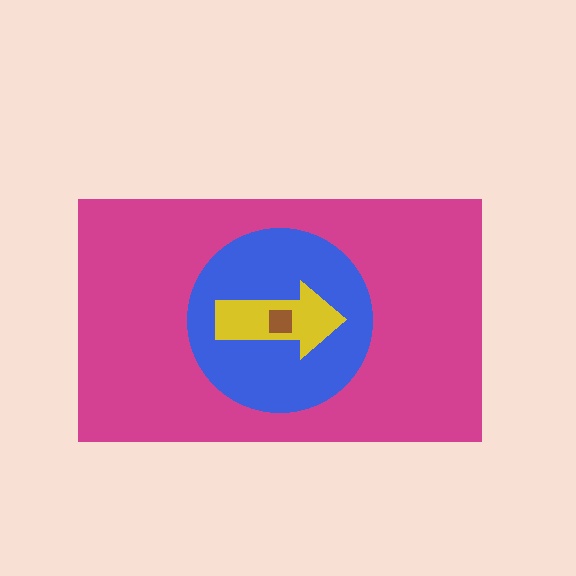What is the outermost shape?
The magenta rectangle.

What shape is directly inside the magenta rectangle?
The blue circle.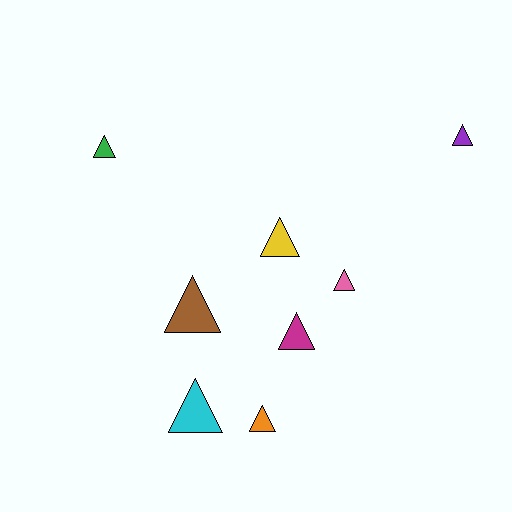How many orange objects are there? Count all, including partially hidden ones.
There is 1 orange object.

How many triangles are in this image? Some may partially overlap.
There are 8 triangles.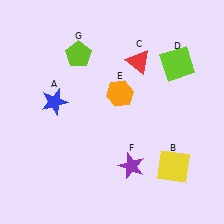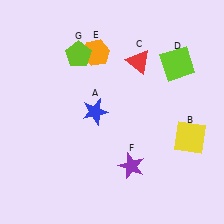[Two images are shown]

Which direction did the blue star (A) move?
The blue star (A) moved right.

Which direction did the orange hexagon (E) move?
The orange hexagon (E) moved up.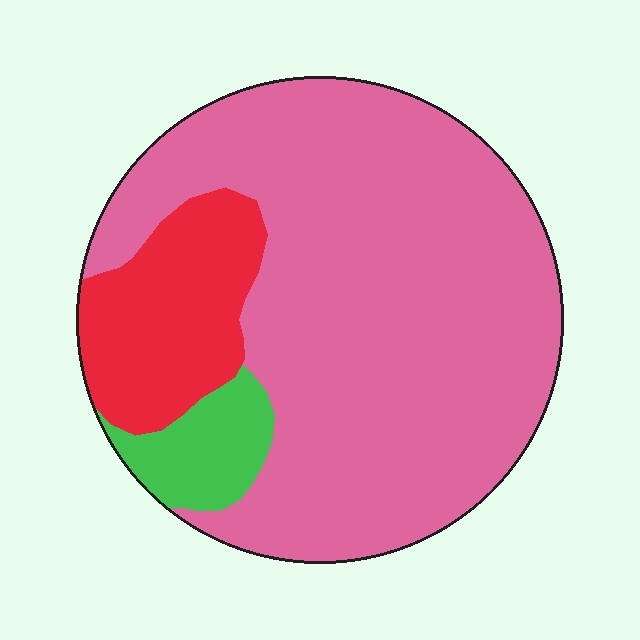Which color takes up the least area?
Green, at roughly 10%.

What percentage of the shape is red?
Red takes up between a sixth and a third of the shape.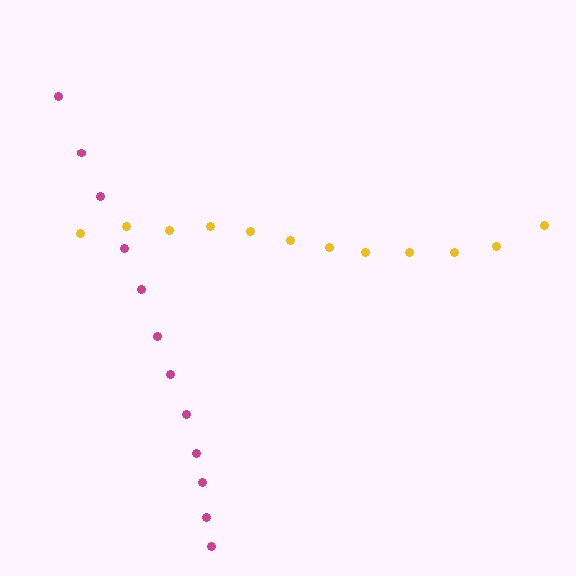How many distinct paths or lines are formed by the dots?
There are 2 distinct paths.